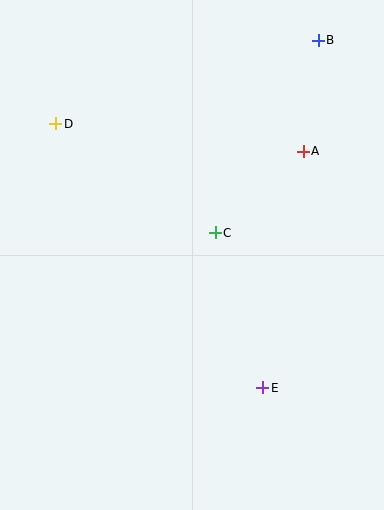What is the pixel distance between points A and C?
The distance between A and C is 120 pixels.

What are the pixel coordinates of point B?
Point B is at (318, 40).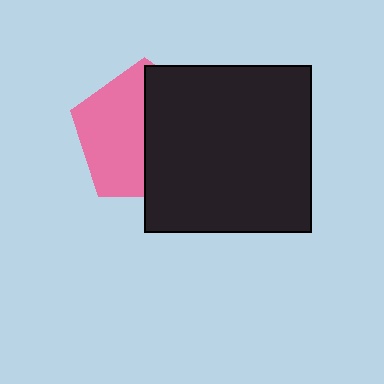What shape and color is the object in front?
The object in front is a black square.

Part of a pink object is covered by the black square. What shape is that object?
It is a pentagon.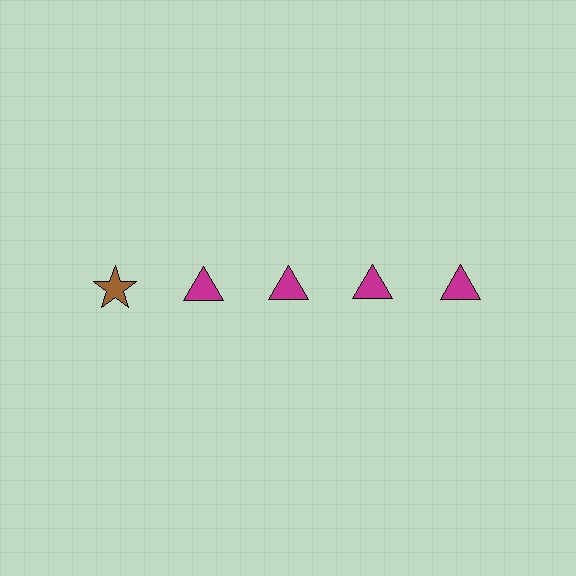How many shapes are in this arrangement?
There are 5 shapes arranged in a grid pattern.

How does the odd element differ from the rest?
It differs in both color (brown instead of magenta) and shape (star instead of triangle).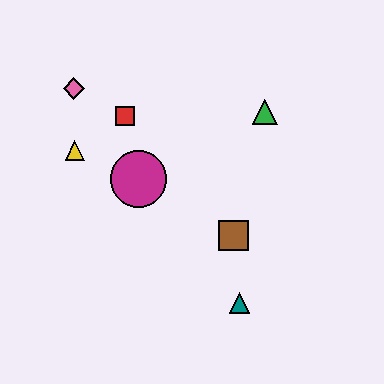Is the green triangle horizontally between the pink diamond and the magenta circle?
No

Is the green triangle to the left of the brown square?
No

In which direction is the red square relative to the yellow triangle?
The red square is to the right of the yellow triangle.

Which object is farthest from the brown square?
The pink diamond is farthest from the brown square.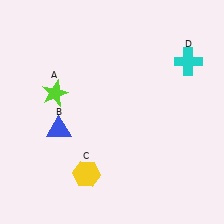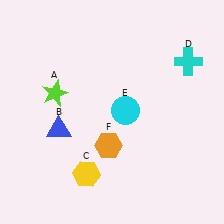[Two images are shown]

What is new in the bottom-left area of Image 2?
An orange hexagon (F) was added in the bottom-left area of Image 2.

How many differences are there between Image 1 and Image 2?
There are 2 differences between the two images.